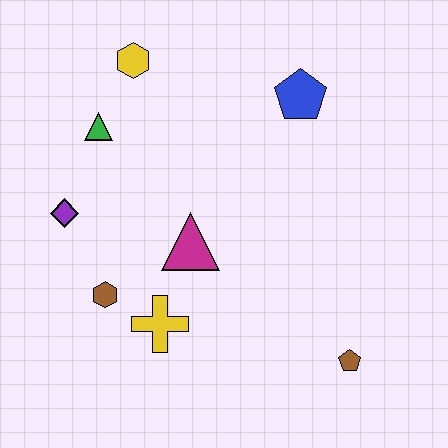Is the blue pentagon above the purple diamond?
Yes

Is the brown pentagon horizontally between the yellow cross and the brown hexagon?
No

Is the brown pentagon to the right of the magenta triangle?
Yes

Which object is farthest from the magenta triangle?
The brown pentagon is farthest from the magenta triangle.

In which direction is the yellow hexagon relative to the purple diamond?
The yellow hexagon is above the purple diamond.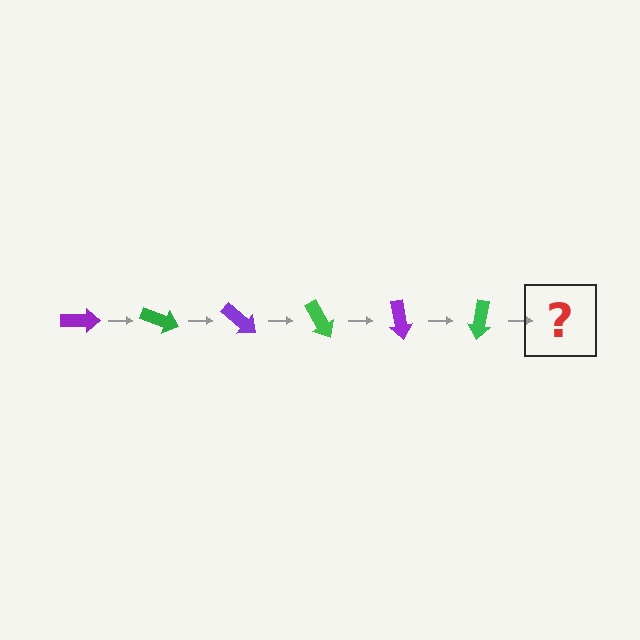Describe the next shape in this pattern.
It should be a purple arrow, rotated 120 degrees from the start.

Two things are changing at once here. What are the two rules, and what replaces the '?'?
The two rules are that it rotates 20 degrees each step and the color cycles through purple and green. The '?' should be a purple arrow, rotated 120 degrees from the start.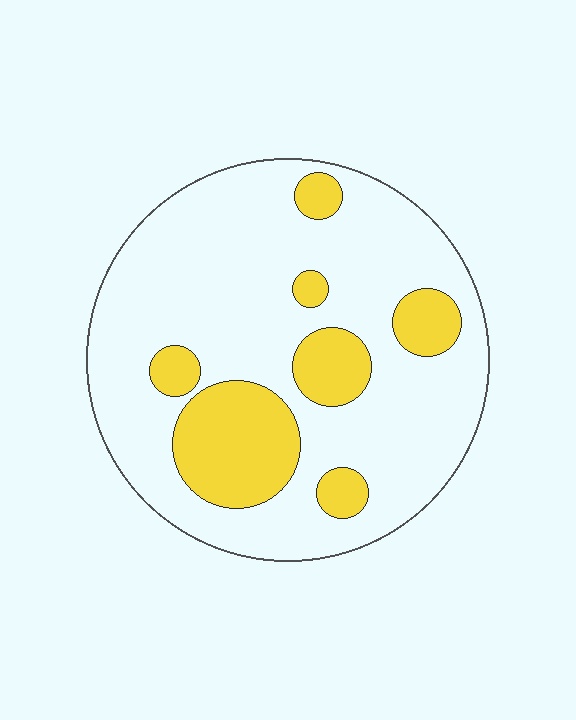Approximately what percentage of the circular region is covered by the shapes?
Approximately 25%.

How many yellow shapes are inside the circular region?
7.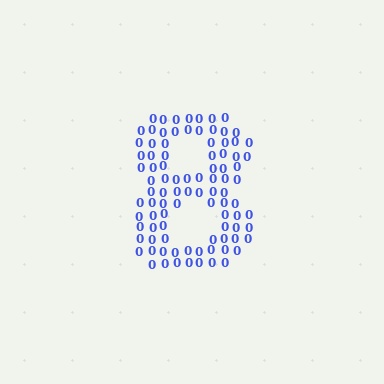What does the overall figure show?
The overall figure shows the digit 8.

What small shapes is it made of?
It is made of small digit 0's.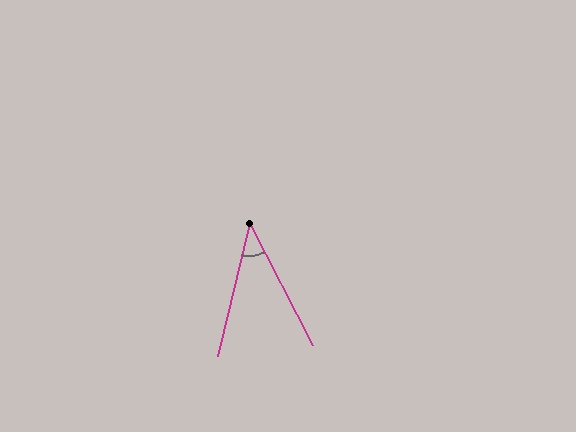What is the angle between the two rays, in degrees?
Approximately 41 degrees.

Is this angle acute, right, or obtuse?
It is acute.